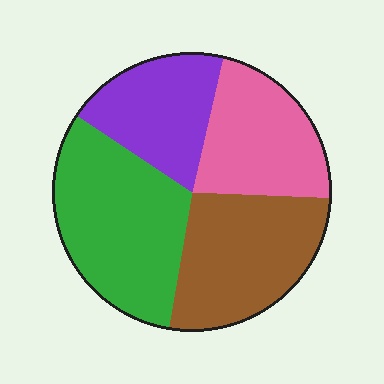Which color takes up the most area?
Green, at roughly 30%.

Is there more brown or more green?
Green.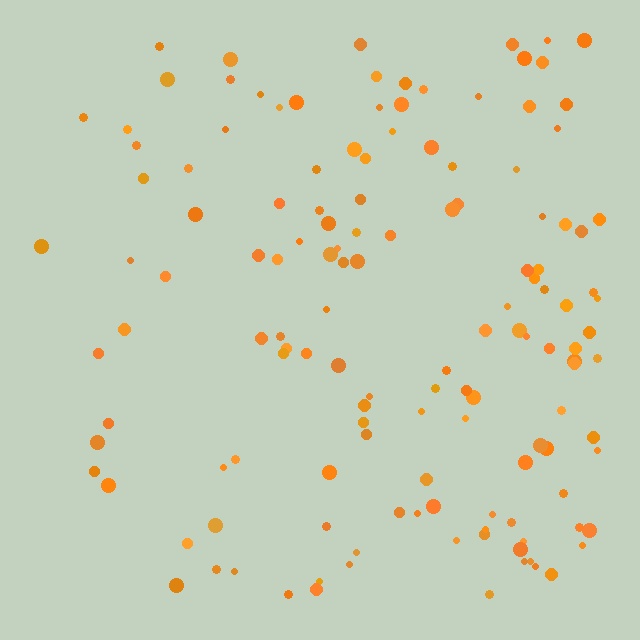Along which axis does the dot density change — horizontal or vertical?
Horizontal.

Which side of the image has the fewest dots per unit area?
The left.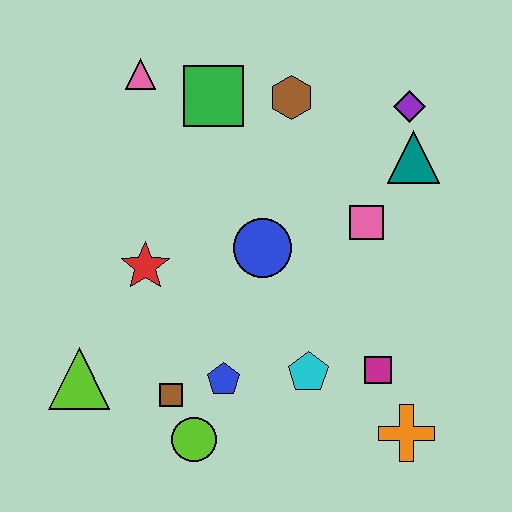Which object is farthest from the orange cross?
The pink triangle is farthest from the orange cross.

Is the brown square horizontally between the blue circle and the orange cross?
No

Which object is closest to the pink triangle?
The green square is closest to the pink triangle.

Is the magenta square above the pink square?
No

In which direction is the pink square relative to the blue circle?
The pink square is to the right of the blue circle.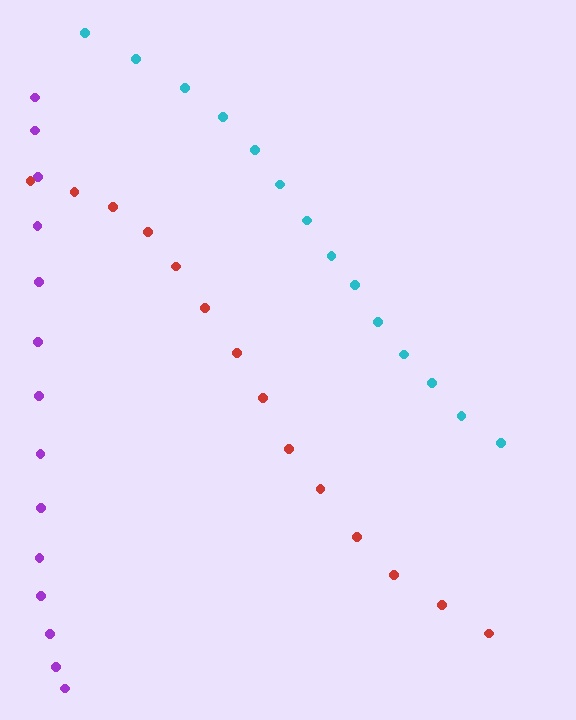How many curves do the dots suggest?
There are 3 distinct paths.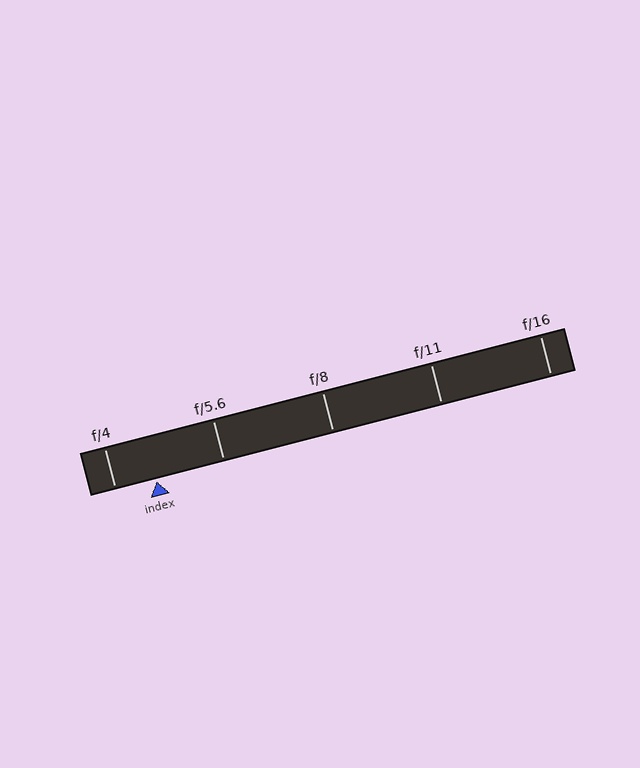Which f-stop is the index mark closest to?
The index mark is closest to f/4.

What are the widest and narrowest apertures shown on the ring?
The widest aperture shown is f/4 and the narrowest is f/16.